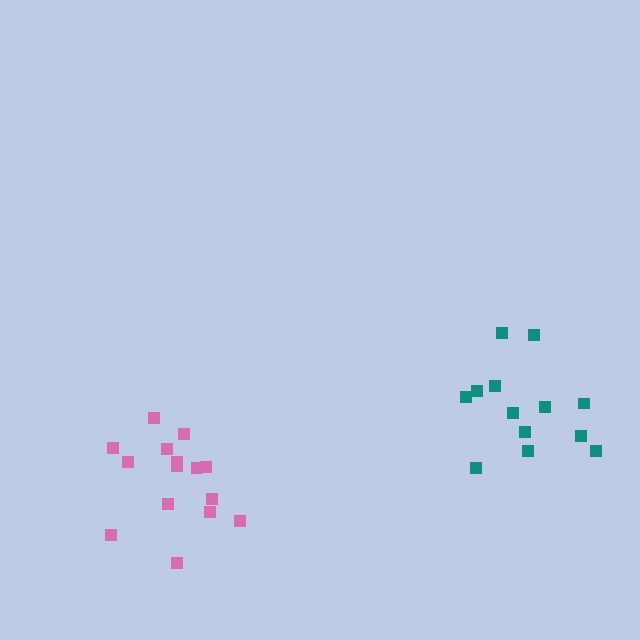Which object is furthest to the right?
The teal cluster is rightmost.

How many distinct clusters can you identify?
There are 2 distinct clusters.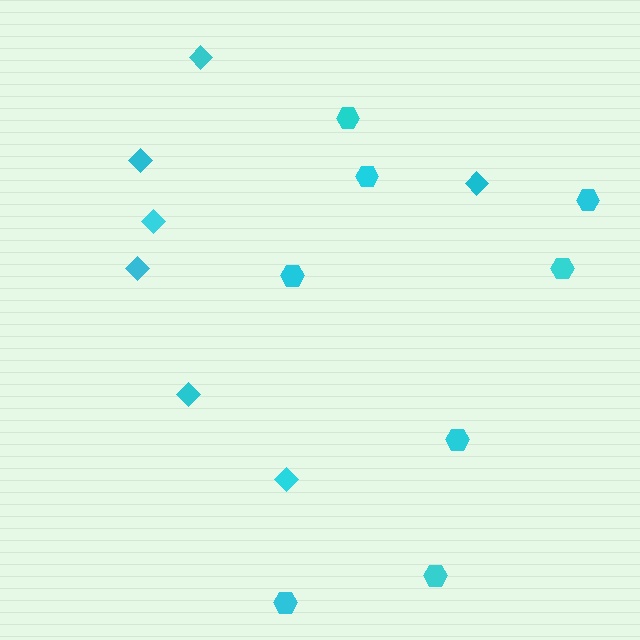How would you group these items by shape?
There are 2 groups: one group of diamonds (7) and one group of hexagons (8).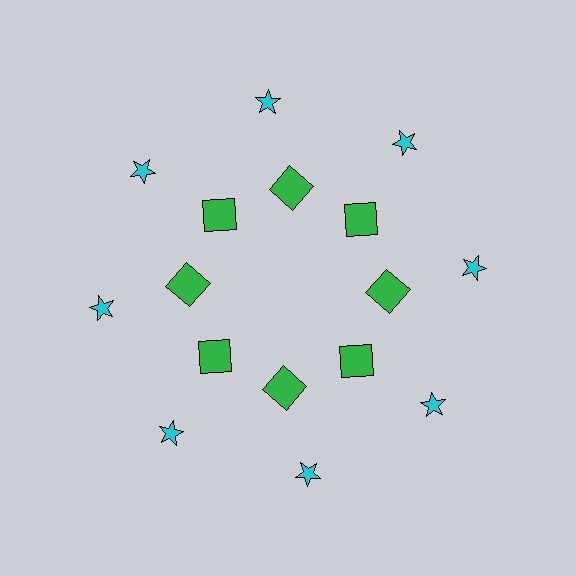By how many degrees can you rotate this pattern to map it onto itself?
The pattern maps onto itself every 45 degrees of rotation.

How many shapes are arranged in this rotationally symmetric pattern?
There are 16 shapes, arranged in 8 groups of 2.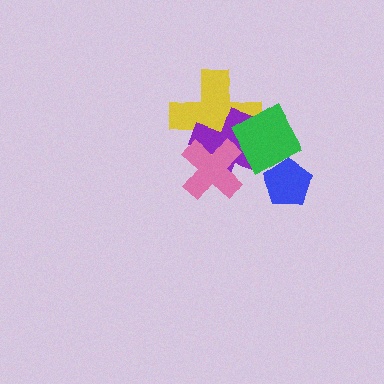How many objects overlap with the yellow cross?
3 objects overlap with the yellow cross.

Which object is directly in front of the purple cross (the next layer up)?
The pink cross is directly in front of the purple cross.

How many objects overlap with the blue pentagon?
1 object overlaps with the blue pentagon.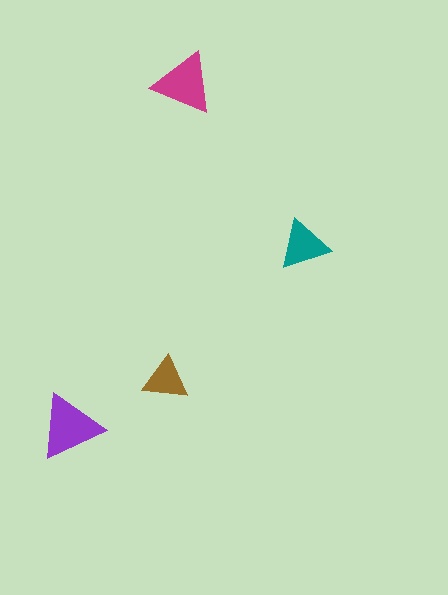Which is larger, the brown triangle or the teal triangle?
The teal one.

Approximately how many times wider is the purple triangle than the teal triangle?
About 1.5 times wider.